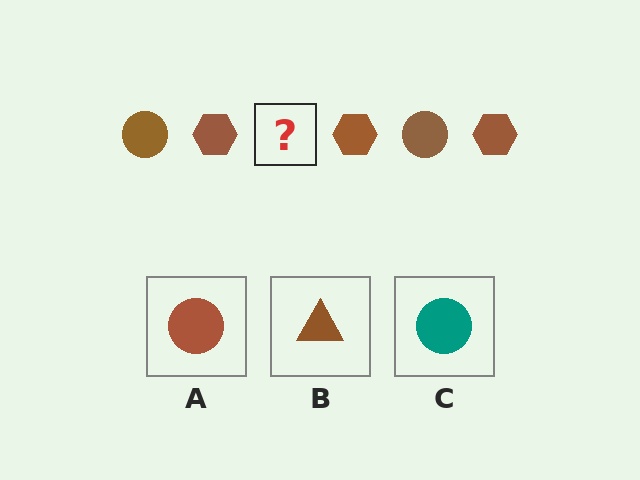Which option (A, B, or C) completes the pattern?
A.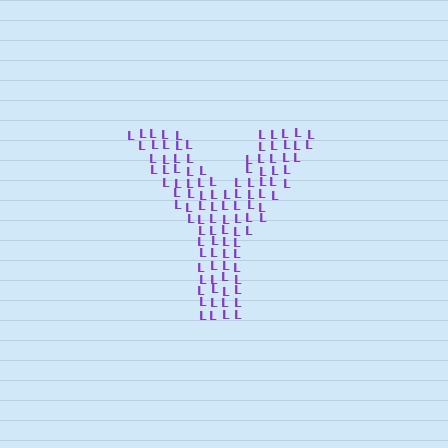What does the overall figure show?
The overall figure shows the letter Y.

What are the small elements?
The small elements are letter L's.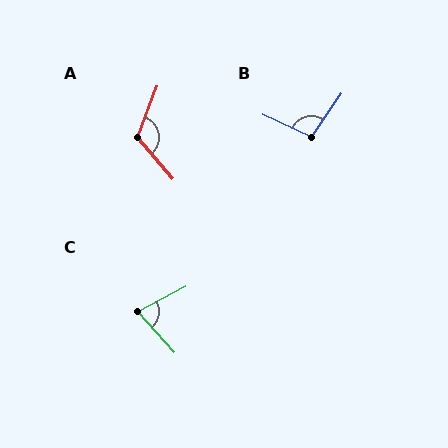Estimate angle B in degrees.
Approximately 100 degrees.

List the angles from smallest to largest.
C (77°), B (100°), A (118°).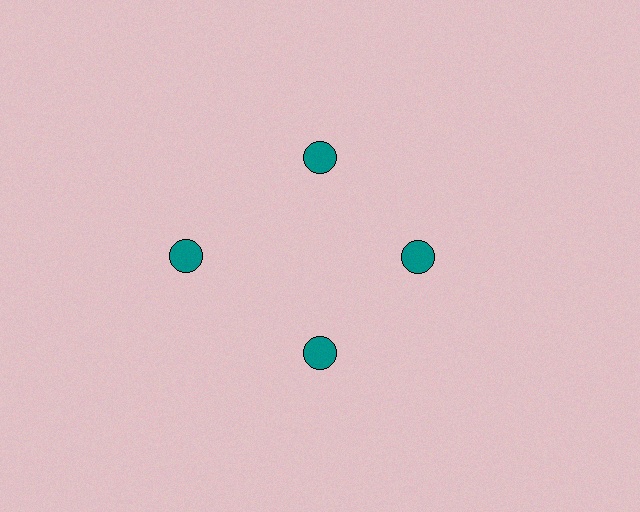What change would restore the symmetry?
The symmetry would be restored by moving it inward, back onto the ring so that all 4 circles sit at equal angles and equal distance from the center.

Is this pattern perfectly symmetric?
No. The 4 teal circles are arranged in a ring, but one element near the 9 o'clock position is pushed outward from the center, breaking the 4-fold rotational symmetry.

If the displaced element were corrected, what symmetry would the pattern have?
It would have 4-fold rotational symmetry — the pattern would map onto itself every 90 degrees.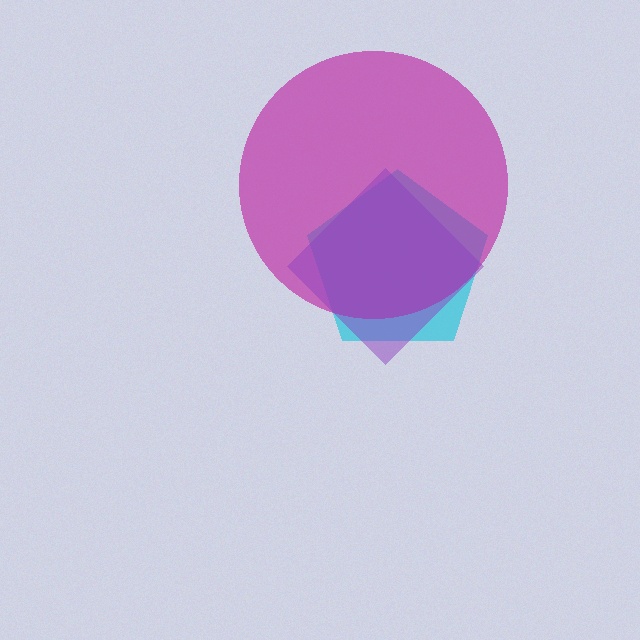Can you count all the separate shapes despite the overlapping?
Yes, there are 3 separate shapes.